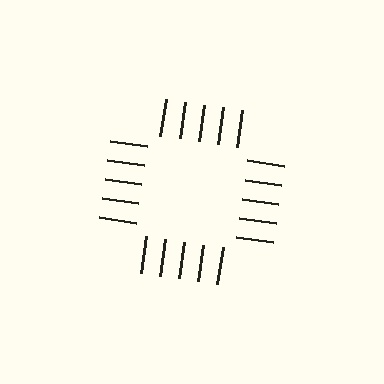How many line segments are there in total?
20 — 5 along each of the 4 edges.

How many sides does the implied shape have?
4 sides — the line-ends trace a square.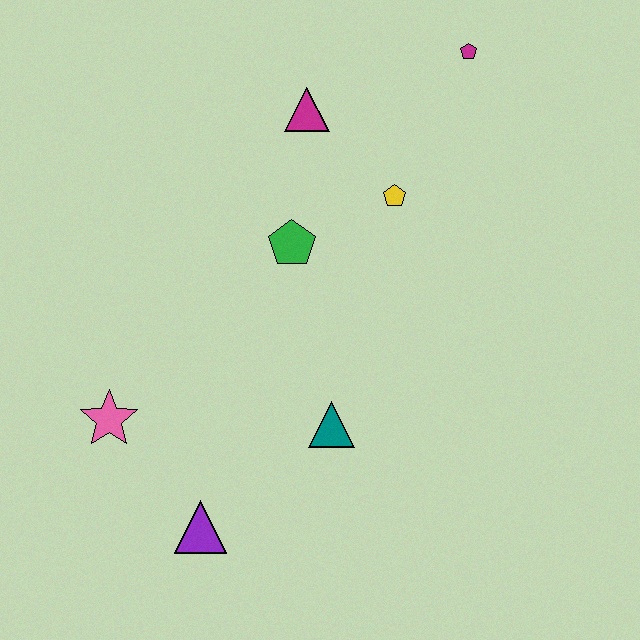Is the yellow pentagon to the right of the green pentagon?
Yes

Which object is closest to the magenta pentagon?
The yellow pentagon is closest to the magenta pentagon.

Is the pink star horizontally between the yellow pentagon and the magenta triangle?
No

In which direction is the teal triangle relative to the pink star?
The teal triangle is to the right of the pink star.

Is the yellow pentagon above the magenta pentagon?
No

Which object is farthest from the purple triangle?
The magenta pentagon is farthest from the purple triangle.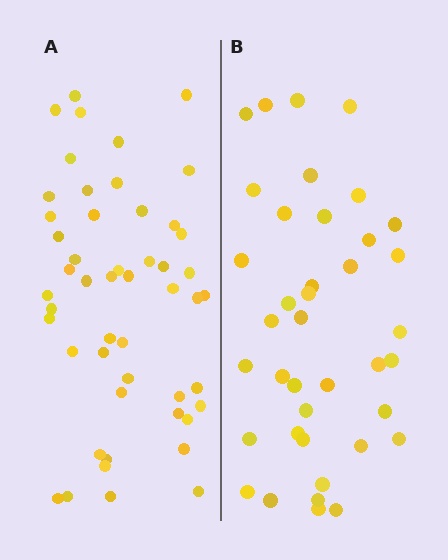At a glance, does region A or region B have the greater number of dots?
Region A (the left region) has more dots.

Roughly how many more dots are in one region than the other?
Region A has roughly 12 or so more dots than region B.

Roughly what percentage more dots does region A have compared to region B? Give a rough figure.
About 30% more.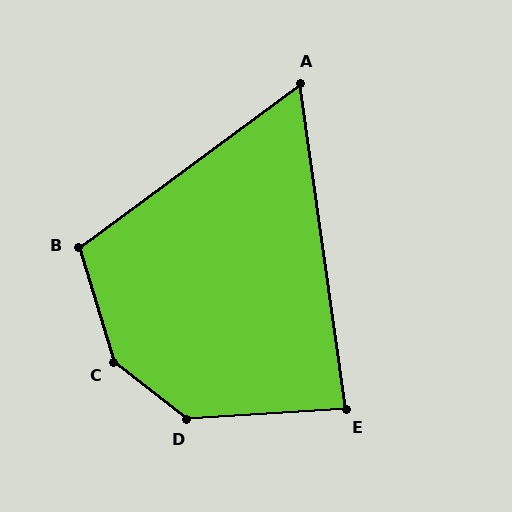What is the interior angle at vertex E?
Approximately 86 degrees (approximately right).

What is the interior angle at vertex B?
Approximately 109 degrees (obtuse).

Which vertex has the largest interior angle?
C, at approximately 145 degrees.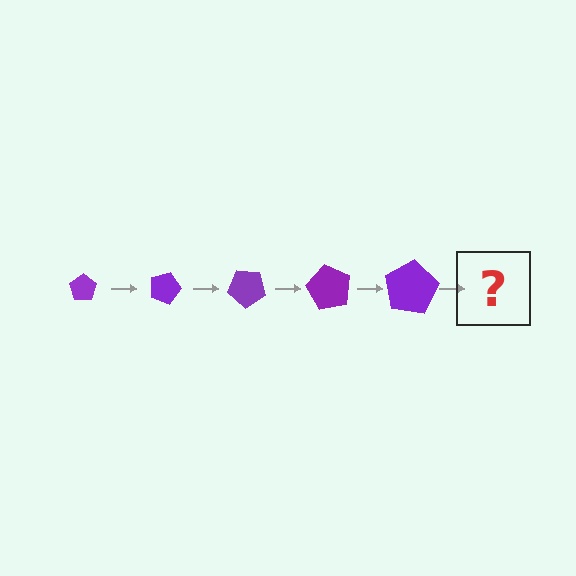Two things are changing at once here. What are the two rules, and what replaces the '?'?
The two rules are that the pentagon grows larger each step and it rotates 20 degrees each step. The '?' should be a pentagon, larger than the previous one and rotated 100 degrees from the start.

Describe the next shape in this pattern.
It should be a pentagon, larger than the previous one and rotated 100 degrees from the start.